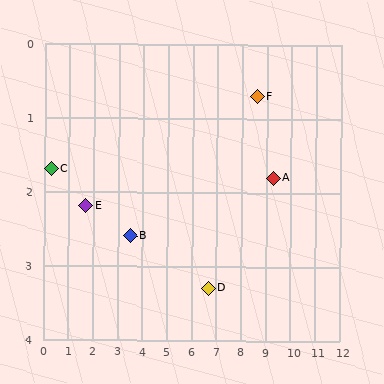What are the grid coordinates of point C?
Point C is at approximately (0.3, 1.7).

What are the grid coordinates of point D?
Point D is at approximately (6.7, 3.3).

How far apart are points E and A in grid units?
Points E and A are about 7.6 grid units apart.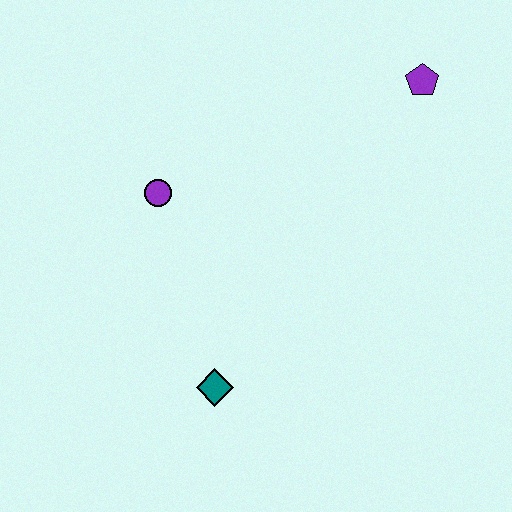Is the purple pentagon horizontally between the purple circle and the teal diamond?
No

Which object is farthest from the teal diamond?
The purple pentagon is farthest from the teal diamond.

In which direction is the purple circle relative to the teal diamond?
The purple circle is above the teal diamond.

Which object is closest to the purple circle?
The teal diamond is closest to the purple circle.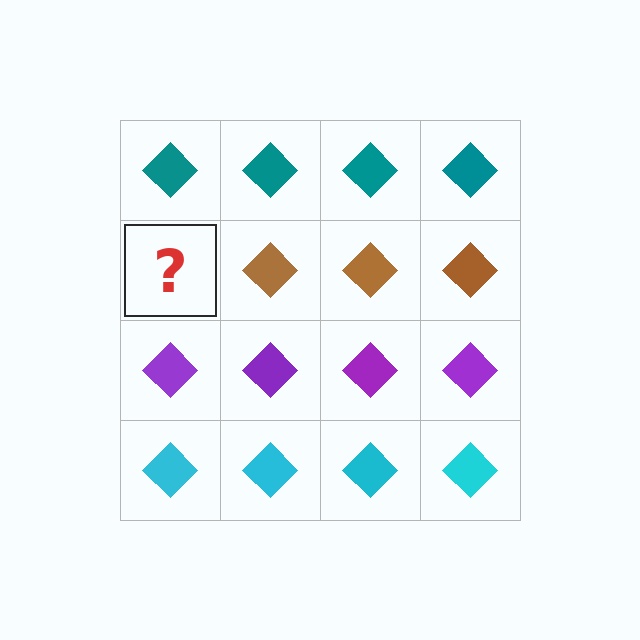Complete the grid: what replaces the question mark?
The question mark should be replaced with a brown diamond.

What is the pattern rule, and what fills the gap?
The rule is that each row has a consistent color. The gap should be filled with a brown diamond.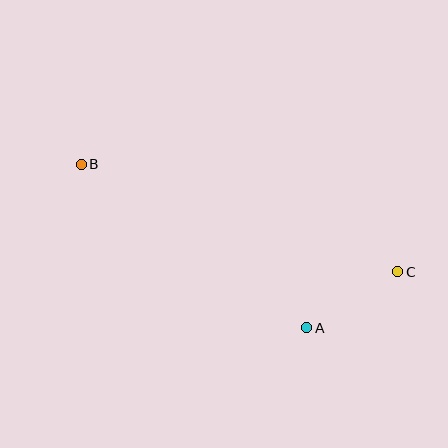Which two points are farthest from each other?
Points B and C are farthest from each other.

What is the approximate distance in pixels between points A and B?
The distance between A and B is approximately 279 pixels.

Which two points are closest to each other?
Points A and C are closest to each other.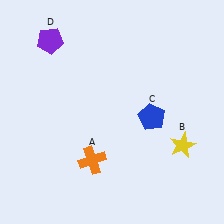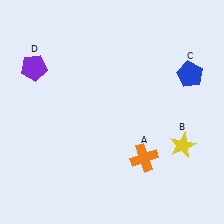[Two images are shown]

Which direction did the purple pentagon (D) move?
The purple pentagon (D) moved down.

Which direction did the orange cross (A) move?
The orange cross (A) moved right.